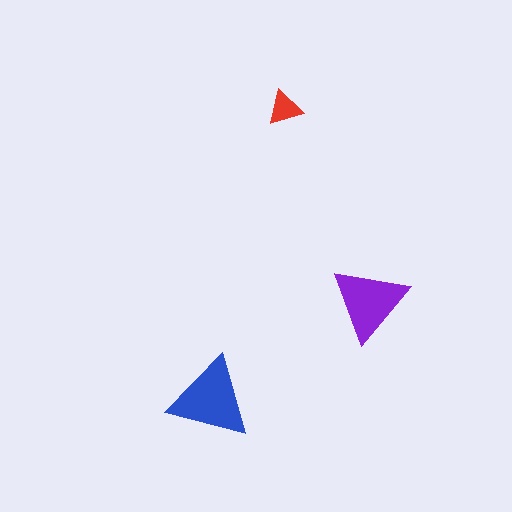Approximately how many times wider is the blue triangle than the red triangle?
About 2.5 times wider.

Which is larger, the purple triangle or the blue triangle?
The blue one.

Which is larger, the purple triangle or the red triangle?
The purple one.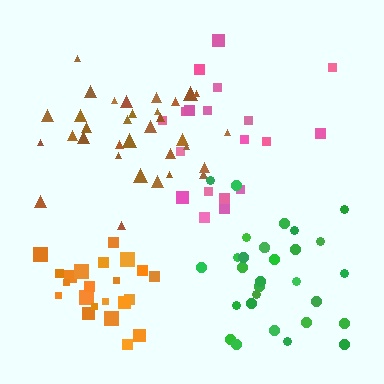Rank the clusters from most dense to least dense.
orange, brown, green, pink.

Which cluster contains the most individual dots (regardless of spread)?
Brown (33).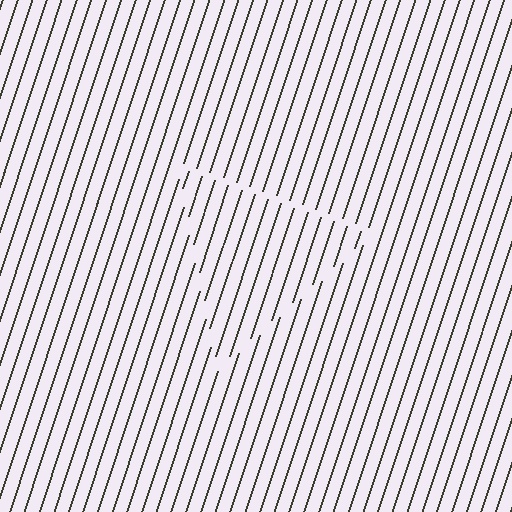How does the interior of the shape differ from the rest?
The interior of the shape contains the same grating, shifted by half a period — the contour is defined by the phase discontinuity where line-ends from the inner and outer gratings abut.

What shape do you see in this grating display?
An illusory triangle. The interior of the shape contains the same grating, shifted by half a period — the contour is defined by the phase discontinuity where line-ends from the inner and outer gratings abut.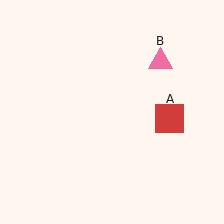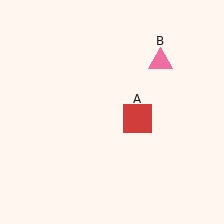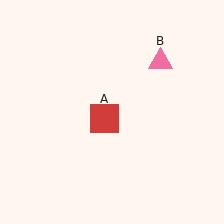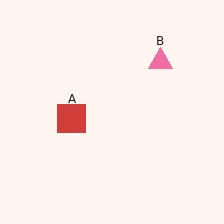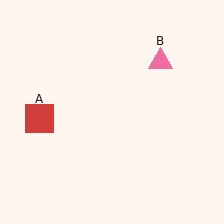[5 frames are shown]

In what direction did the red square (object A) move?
The red square (object A) moved left.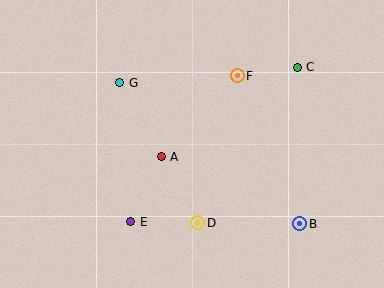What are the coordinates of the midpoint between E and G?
The midpoint between E and G is at (125, 152).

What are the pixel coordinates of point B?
Point B is at (300, 224).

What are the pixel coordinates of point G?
Point G is at (120, 83).